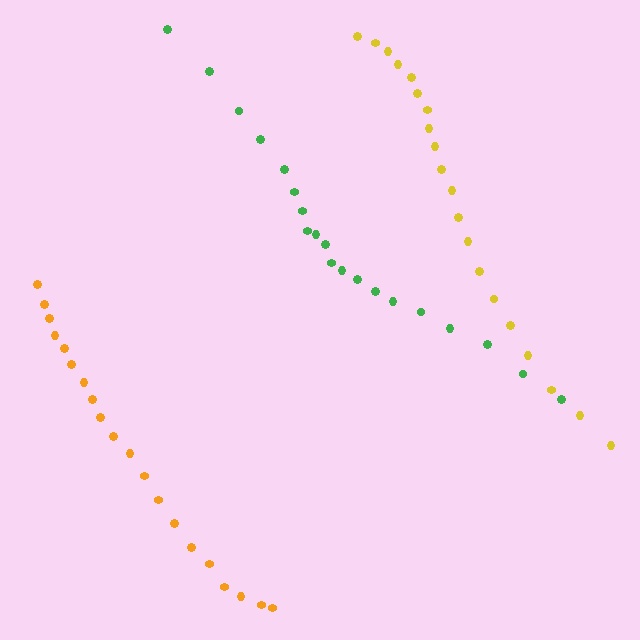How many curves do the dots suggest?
There are 3 distinct paths.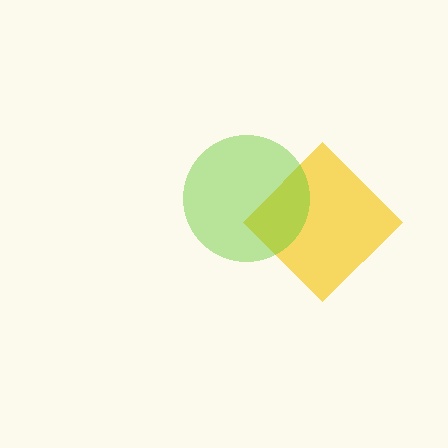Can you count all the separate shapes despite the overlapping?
Yes, there are 2 separate shapes.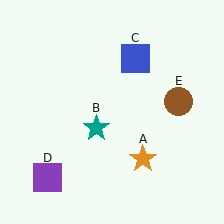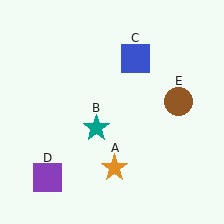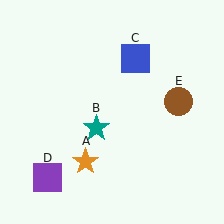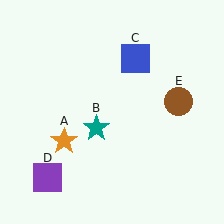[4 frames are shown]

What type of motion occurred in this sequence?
The orange star (object A) rotated clockwise around the center of the scene.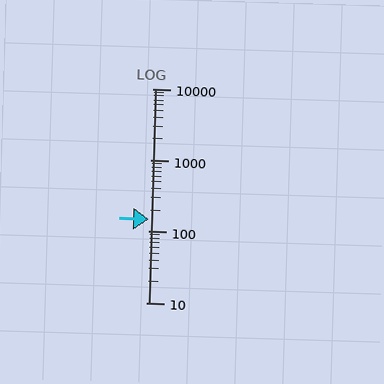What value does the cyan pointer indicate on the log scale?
The pointer indicates approximately 150.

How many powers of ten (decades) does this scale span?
The scale spans 3 decades, from 10 to 10000.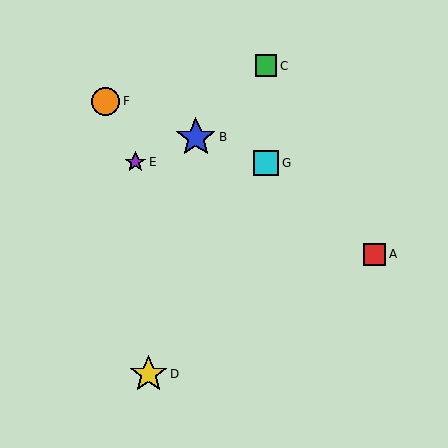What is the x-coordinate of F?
Object F is at x≈106.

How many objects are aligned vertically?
2 objects (C, G) are aligned vertically.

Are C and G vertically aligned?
Yes, both are at x≈266.